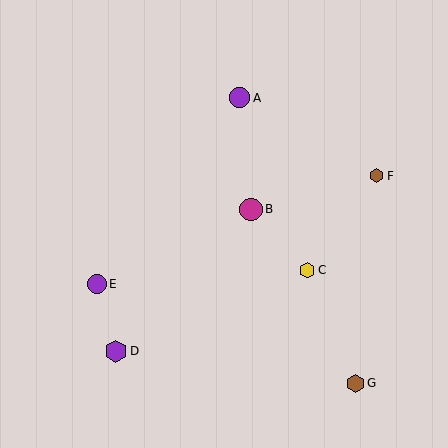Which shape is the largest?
The magenta circle (labeled B) is the largest.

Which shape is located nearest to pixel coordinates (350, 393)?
The brown hexagon (labeled G) at (355, 383) is nearest to that location.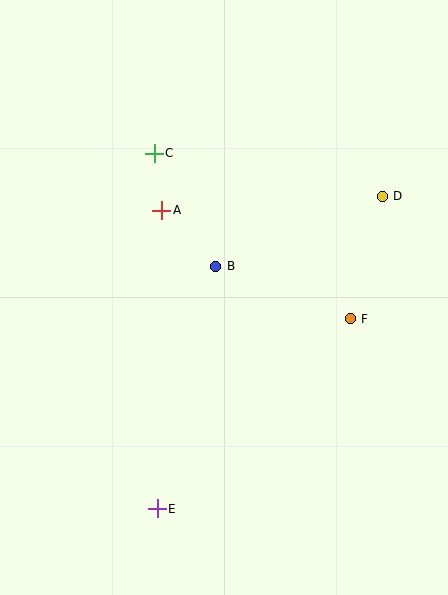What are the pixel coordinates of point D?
Point D is at (382, 196).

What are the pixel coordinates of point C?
Point C is at (154, 153).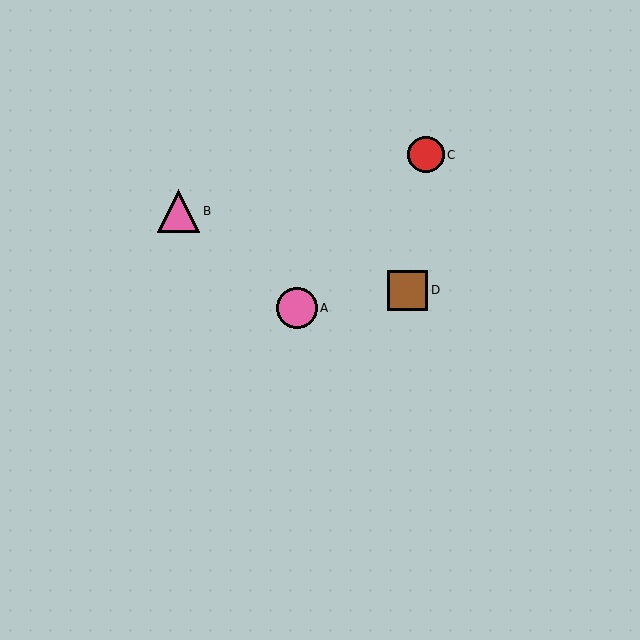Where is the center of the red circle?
The center of the red circle is at (426, 155).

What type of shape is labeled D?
Shape D is a brown square.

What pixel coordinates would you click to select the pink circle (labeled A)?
Click at (297, 308) to select the pink circle A.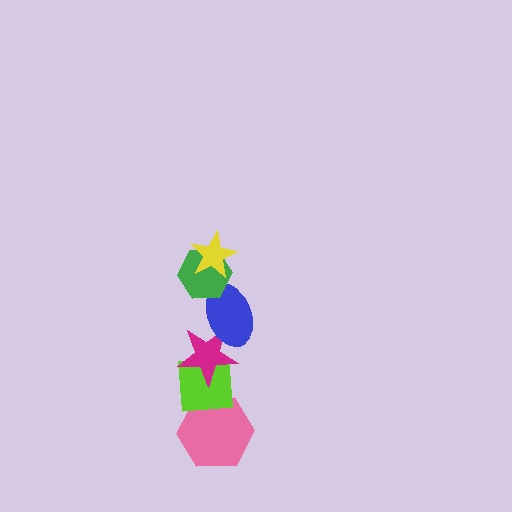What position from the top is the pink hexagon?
The pink hexagon is 6th from the top.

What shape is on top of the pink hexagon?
The lime square is on top of the pink hexagon.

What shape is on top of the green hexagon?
The yellow star is on top of the green hexagon.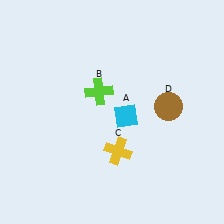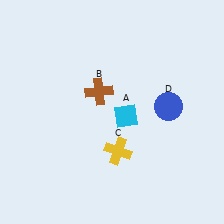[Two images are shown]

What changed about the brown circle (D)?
In Image 1, D is brown. In Image 2, it changed to blue.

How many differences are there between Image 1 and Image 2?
There are 2 differences between the two images.